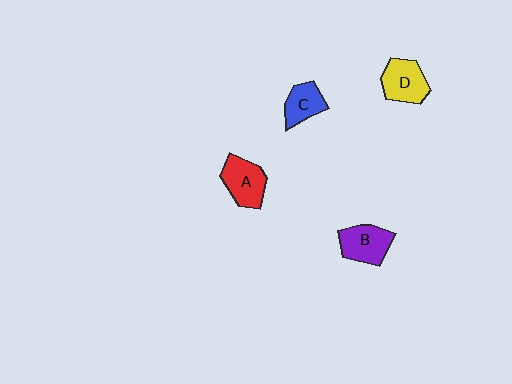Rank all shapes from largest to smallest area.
From largest to smallest: A (red), D (yellow), B (purple), C (blue).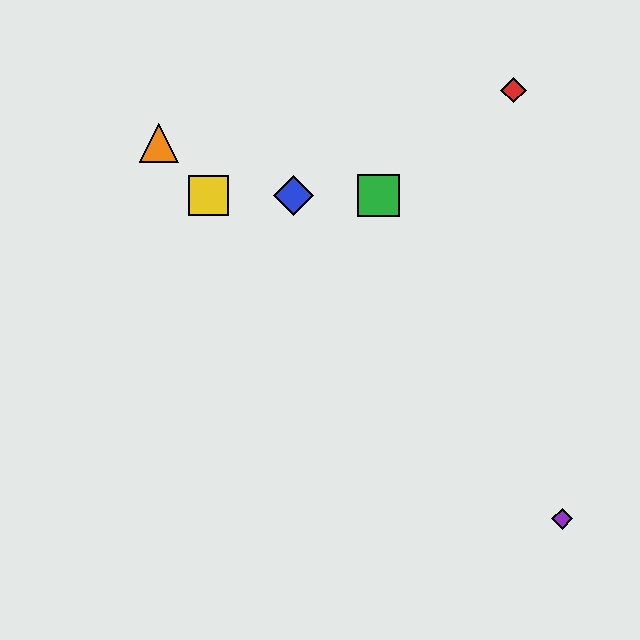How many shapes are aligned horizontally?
3 shapes (the blue diamond, the green square, the yellow square) are aligned horizontally.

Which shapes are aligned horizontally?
The blue diamond, the green square, the yellow square are aligned horizontally.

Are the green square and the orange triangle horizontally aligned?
No, the green square is at y≈195 and the orange triangle is at y≈143.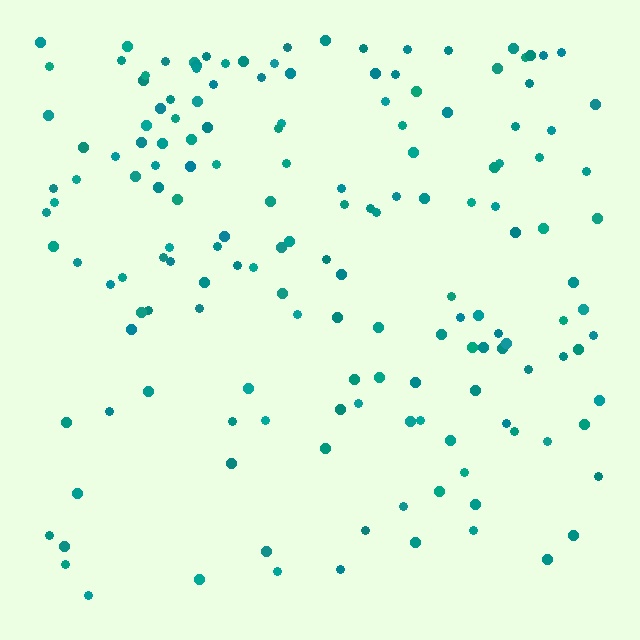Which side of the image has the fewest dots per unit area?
The bottom.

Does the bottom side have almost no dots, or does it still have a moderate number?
Still a moderate number, just noticeably fewer than the top.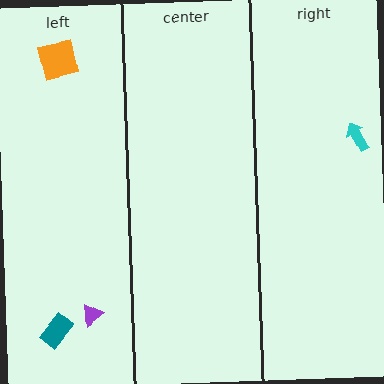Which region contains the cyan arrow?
The right region.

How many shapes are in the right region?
1.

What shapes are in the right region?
The cyan arrow.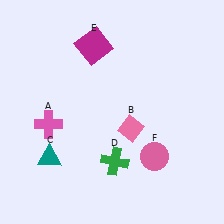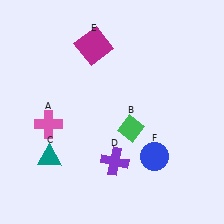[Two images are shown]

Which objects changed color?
B changed from pink to green. D changed from green to purple. F changed from pink to blue.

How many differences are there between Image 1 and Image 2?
There are 3 differences between the two images.